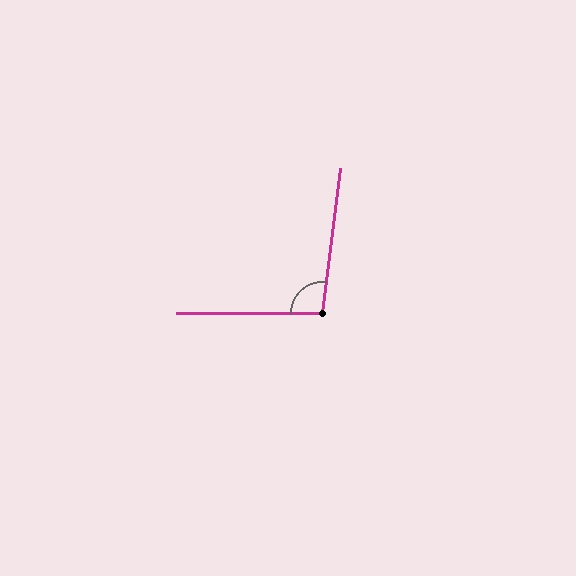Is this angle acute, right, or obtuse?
It is obtuse.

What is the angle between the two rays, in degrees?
Approximately 97 degrees.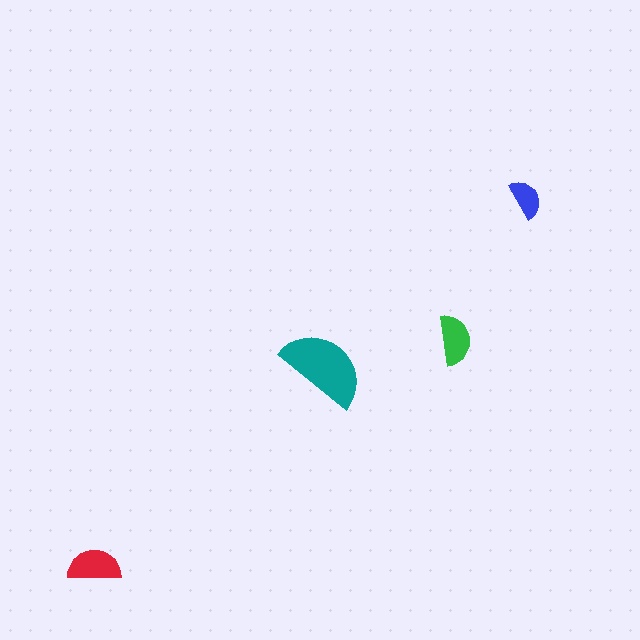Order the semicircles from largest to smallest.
the teal one, the red one, the green one, the blue one.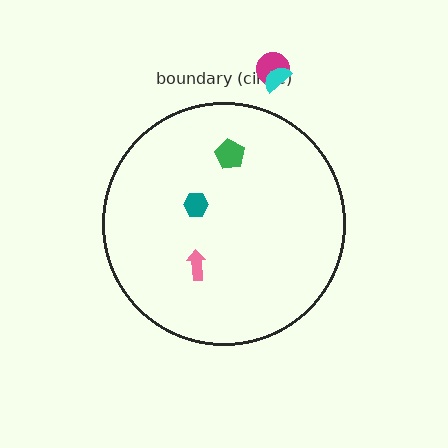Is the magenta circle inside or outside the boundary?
Outside.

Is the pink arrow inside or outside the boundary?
Inside.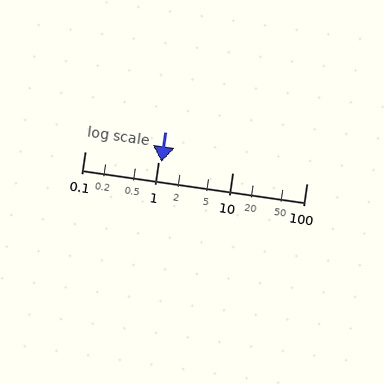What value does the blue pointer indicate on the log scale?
The pointer indicates approximately 1.1.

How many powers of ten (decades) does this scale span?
The scale spans 3 decades, from 0.1 to 100.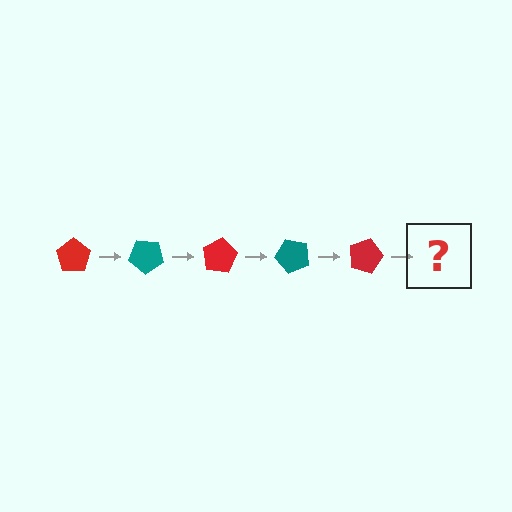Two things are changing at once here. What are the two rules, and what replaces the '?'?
The two rules are that it rotates 40 degrees each step and the color cycles through red and teal. The '?' should be a teal pentagon, rotated 200 degrees from the start.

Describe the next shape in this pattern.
It should be a teal pentagon, rotated 200 degrees from the start.